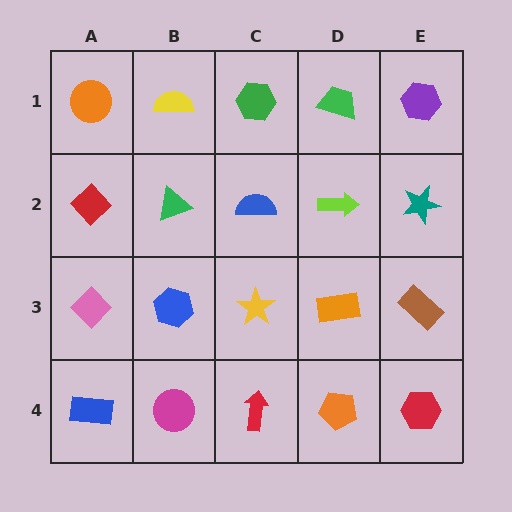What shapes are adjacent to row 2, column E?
A purple hexagon (row 1, column E), a brown rectangle (row 3, column E), a lime arrow (row 2, column D).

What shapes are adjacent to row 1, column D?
A lime arrow (row 2, column D), a green hexagon (row 1, column C), a purple hexagon (row 1, column E).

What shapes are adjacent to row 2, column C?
A green hexagon (row 1, column C), a yellow star (row 3, column C), a green triangle (row 2, column B), a lime arrow (row 2, column D).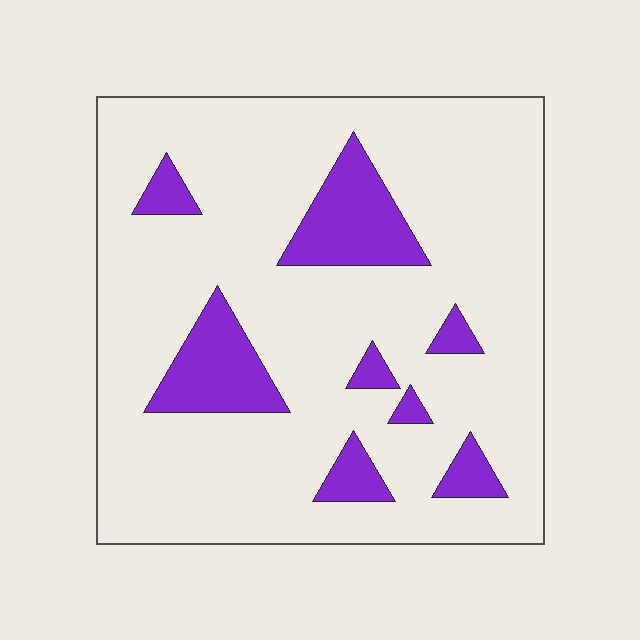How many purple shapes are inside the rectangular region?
8.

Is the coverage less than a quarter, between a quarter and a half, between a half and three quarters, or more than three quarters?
Less than a quarter.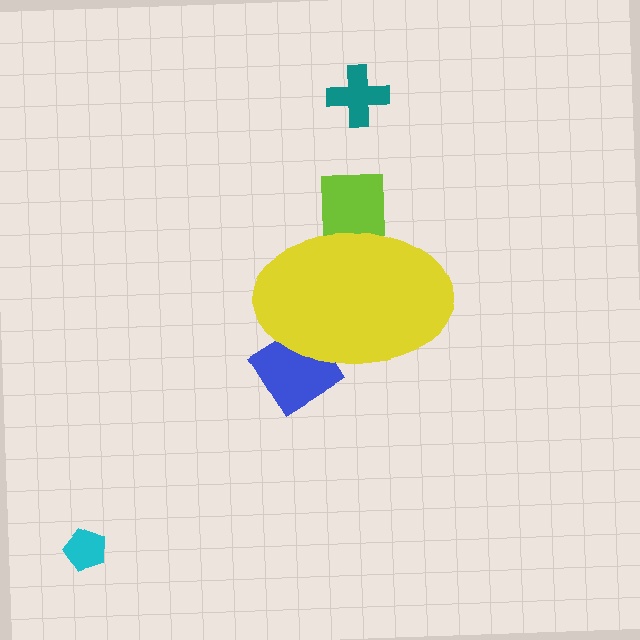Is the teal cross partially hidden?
No, the teal cross is fully visible.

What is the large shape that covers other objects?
A yellow ellipse.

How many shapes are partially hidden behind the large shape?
2 shapes are partially hidden.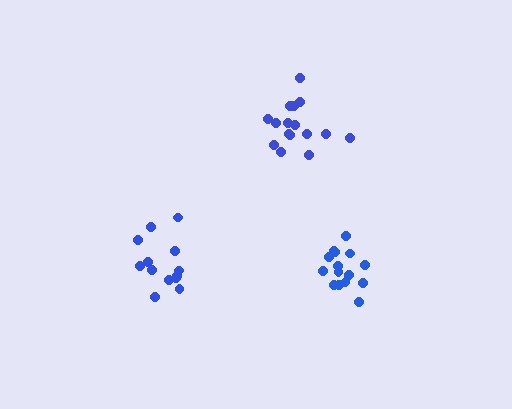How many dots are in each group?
Group 1: 13 dots, Group 2: 15 dots, Group 3: 16 dots (44 total).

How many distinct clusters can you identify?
There are 3 distinct clusters.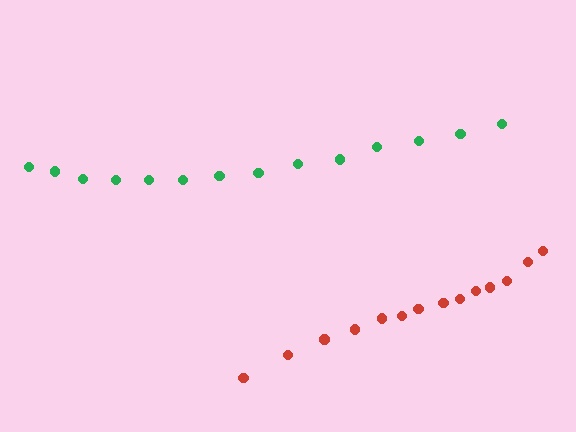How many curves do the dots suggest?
There are 2 distinct paths.